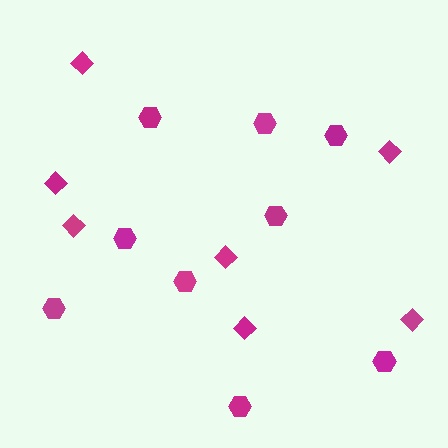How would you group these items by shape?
There are 2 groups: one group of hexagons (9) and one group of diamonds (7).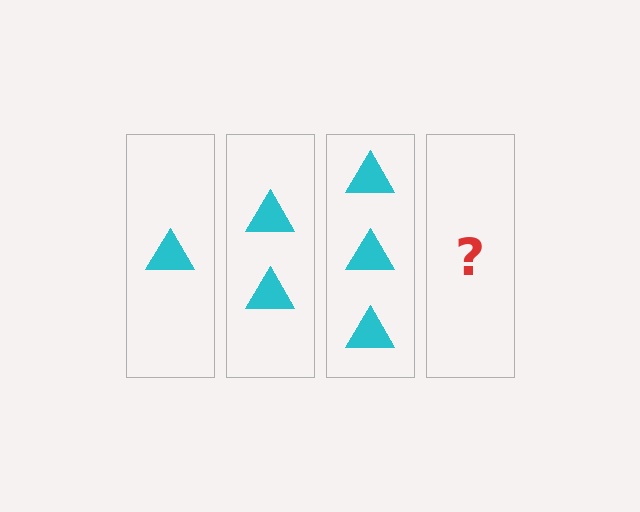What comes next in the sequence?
The next element should be 4 triangles.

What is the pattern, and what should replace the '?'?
The pattern is that each step adds one more triangle. The '?' should be 4 triangles.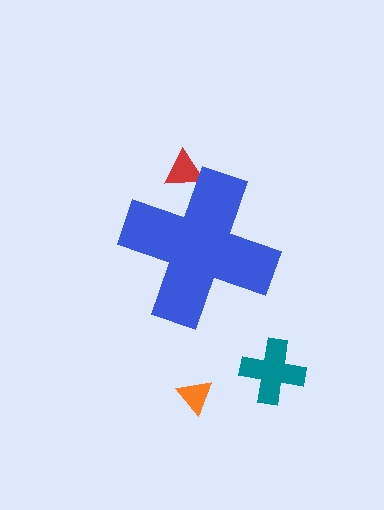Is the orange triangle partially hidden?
No, the orange triangle is fully visible.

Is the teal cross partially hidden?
No, the teal cross is fully visible.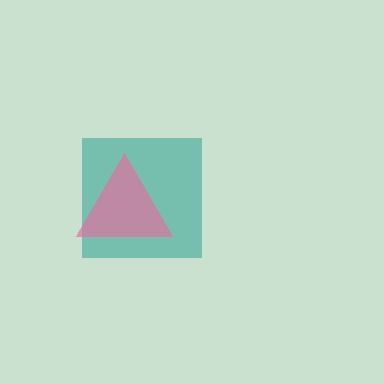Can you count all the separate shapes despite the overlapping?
Yes, there are 2 separate shapes.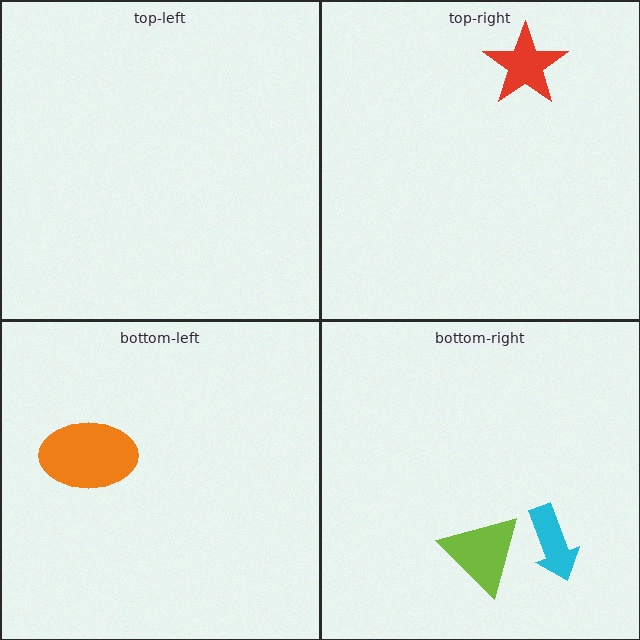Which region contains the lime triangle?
The bottom-right region.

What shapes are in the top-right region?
The red star.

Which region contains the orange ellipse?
The bottom-left region.